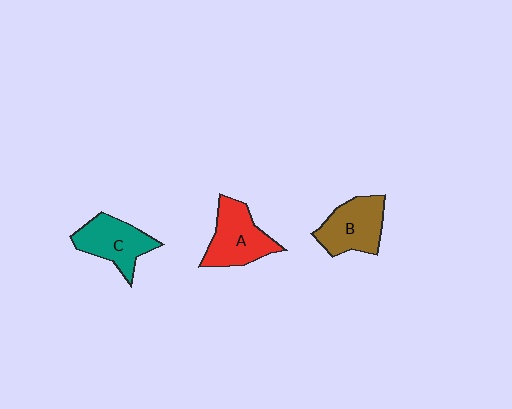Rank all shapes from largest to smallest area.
From largest to smallest: A (red), B (brown), C (teal).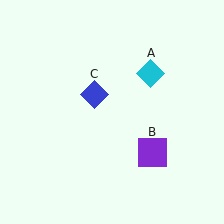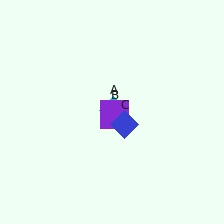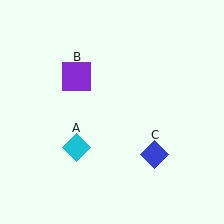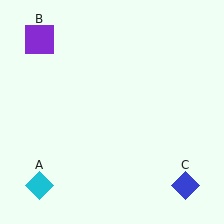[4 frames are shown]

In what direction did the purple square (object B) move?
The purple square (object B) moved up and to the left.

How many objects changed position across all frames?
3 objects changed position: cyan diamond (object A), purple square (object B), blue diamond (object C).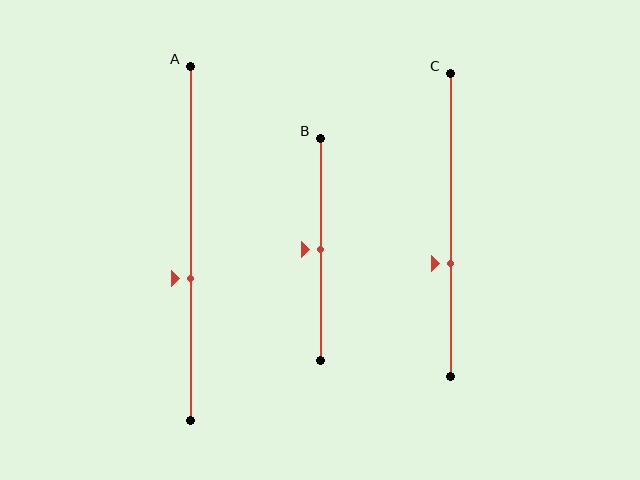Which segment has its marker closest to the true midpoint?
Segment B has its marker closest to the true midpoint.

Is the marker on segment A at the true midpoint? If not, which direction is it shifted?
No, the marker on segment A is shifted downward by about 10% of the segment length.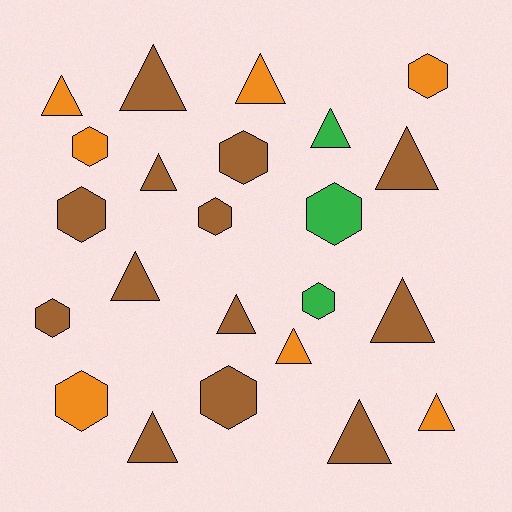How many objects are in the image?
There are 23 objects.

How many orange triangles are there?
There are 4 orange triangles.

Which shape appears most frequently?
Triangle, with 13 objects.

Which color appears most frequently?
Brown, with 13 objects.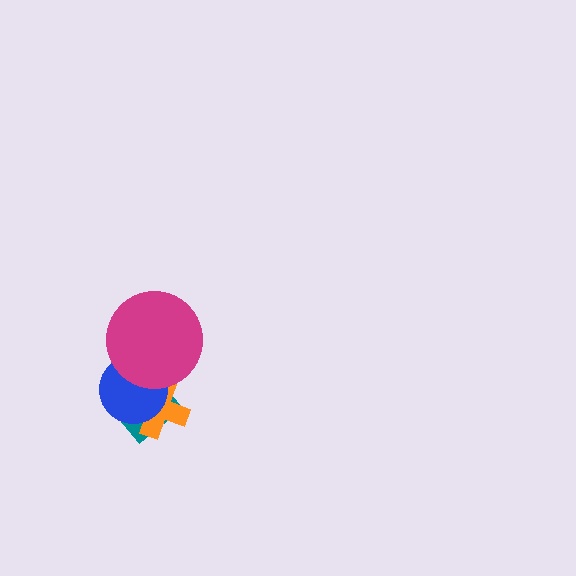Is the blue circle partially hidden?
Yes, it is partially covered by another shape.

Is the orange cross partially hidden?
Yes, it is partially covered by another shape.